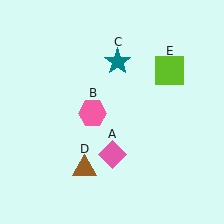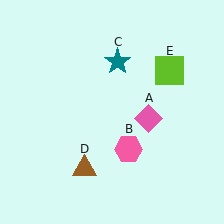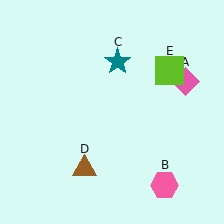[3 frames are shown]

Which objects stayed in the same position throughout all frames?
Teal star (object C) and brown triangle (object D) and lime square (object E) remained stationary.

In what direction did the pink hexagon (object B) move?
The pink hexagon (object B) moved down and to the right.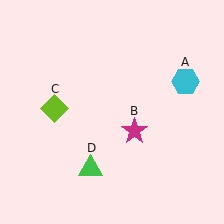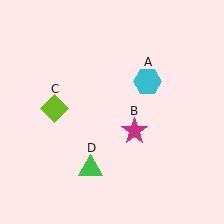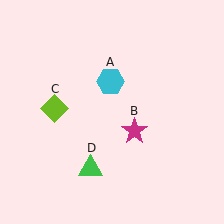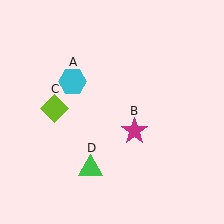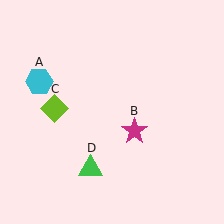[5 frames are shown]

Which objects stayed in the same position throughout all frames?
Magenta star (object B) and lime diamond (object C) and green triangle (object D) remained stationary.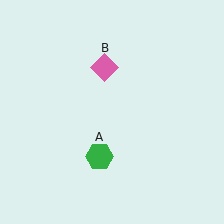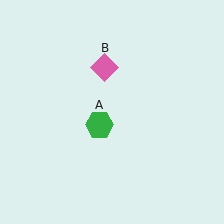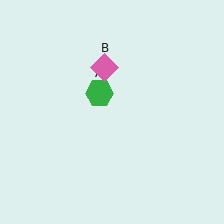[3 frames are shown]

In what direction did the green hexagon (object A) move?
The green hexagon (object A) moved up.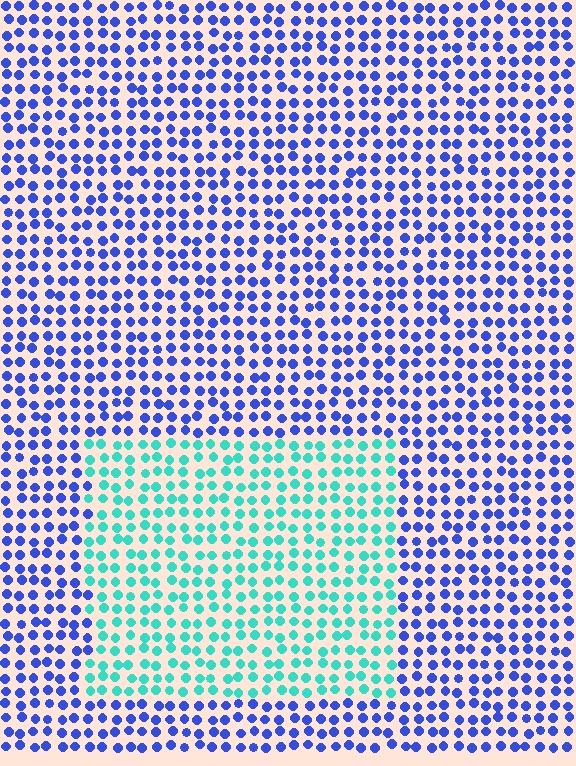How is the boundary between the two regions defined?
The boundary is defined purely by a slight shift in hue (about 60 degrees). Spacing, size, and orientation are identical on both sides.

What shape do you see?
I see a rectangle.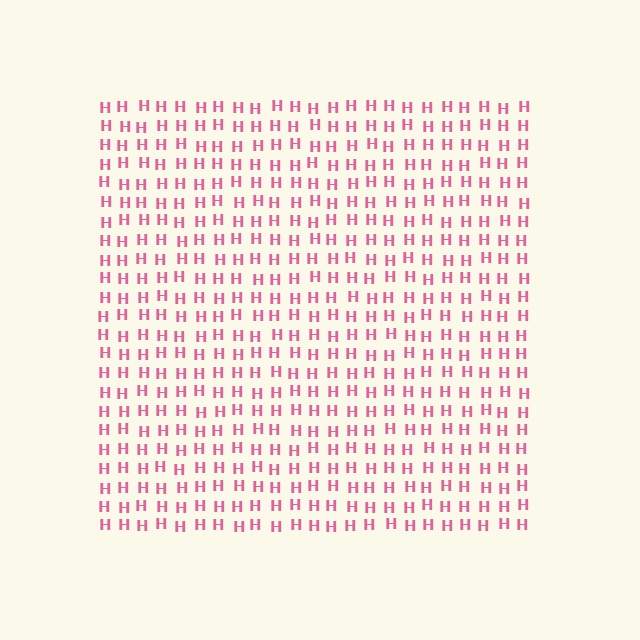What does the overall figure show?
The overall figure shows a square.